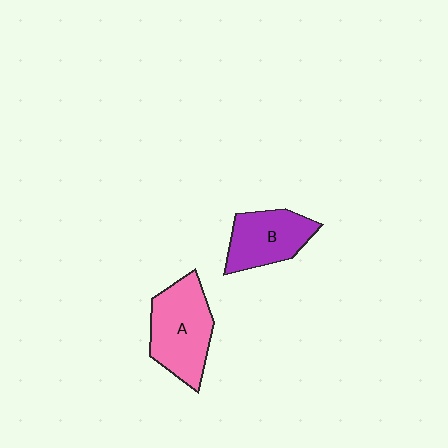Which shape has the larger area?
Shape A (pink).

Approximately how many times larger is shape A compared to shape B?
Approximately 1.3 times.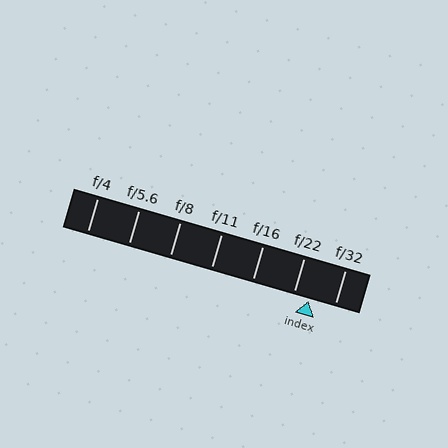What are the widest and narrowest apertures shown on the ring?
The widest aperture shown is f/4 and the narrowest is f/32.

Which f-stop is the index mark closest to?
The index mark is closest to f/22.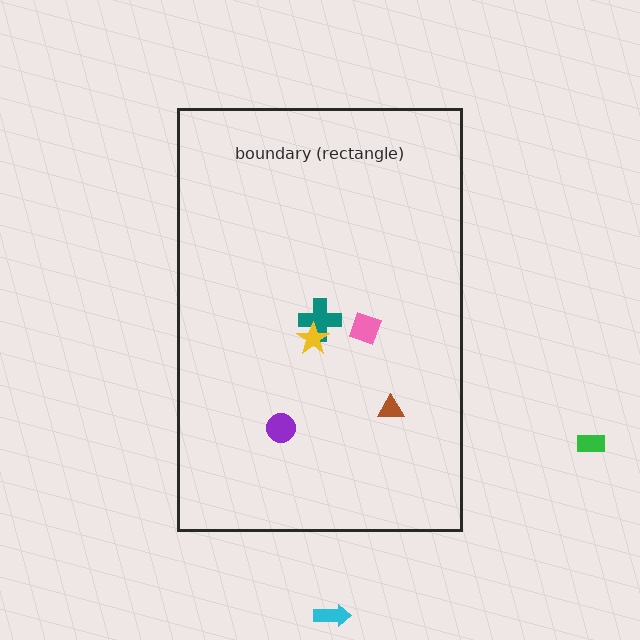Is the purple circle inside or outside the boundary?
Inside.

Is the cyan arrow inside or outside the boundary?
Outside.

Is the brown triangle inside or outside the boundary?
Inside.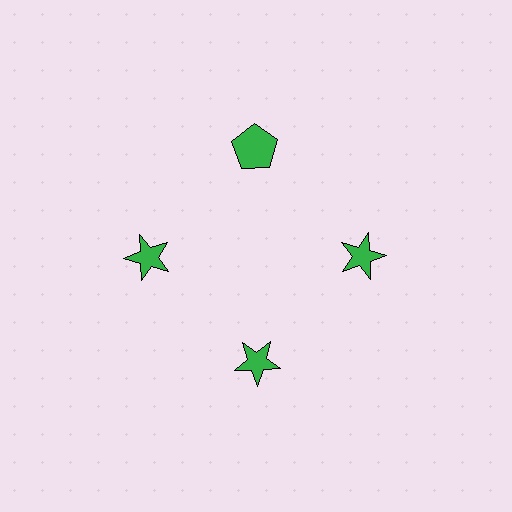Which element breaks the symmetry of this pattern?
The green pentagon at roughly the 12 o'clock position breaks the symmetry. All other shapes are green stars.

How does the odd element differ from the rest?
It has a different shape: pentagon instead of star.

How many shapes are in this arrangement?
There are 4 shapes arranged in a ring pattern.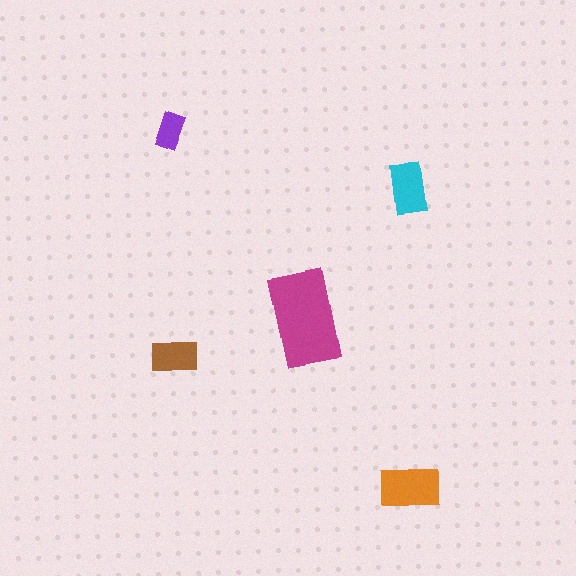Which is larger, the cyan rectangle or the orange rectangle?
The orange one.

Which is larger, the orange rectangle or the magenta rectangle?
The magenta one.